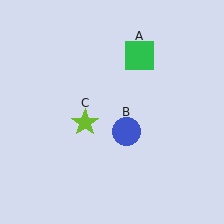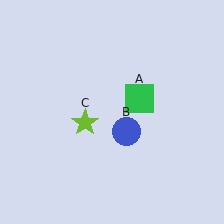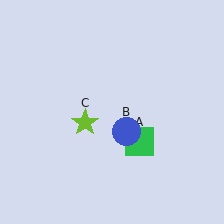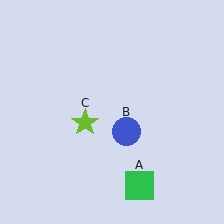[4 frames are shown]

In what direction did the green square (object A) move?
The green square (object A) moved down.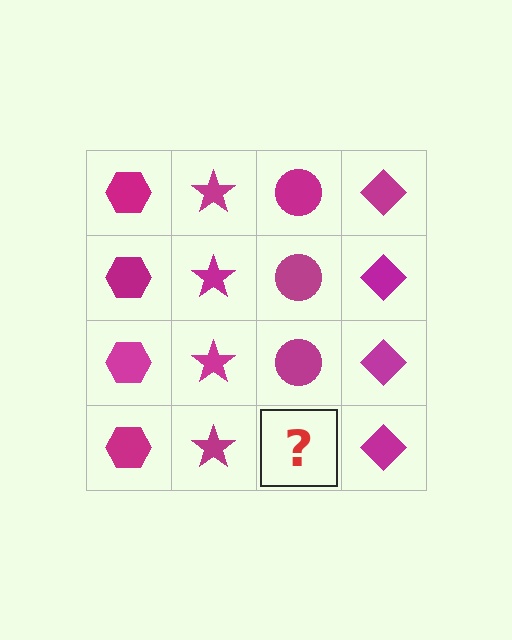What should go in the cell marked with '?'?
The missing cell should contain a magenta circle.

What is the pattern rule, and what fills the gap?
The rule is that each column has a consistent shape. The gap should be filled with a magenta circle.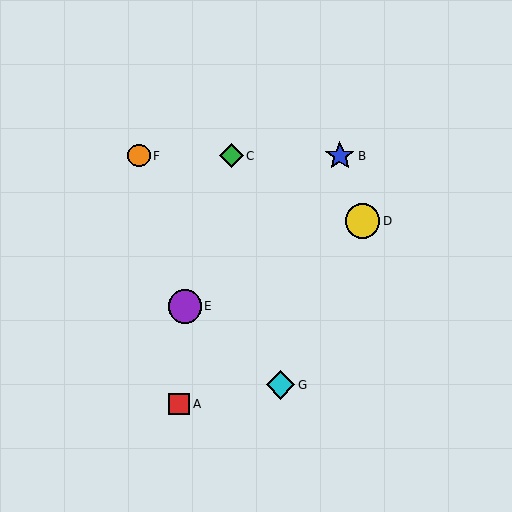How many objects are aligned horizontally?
3 objects (B, C, F) are aligned horizontally.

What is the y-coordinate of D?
Object D is at y≈221.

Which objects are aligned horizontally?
Objects B, C, F are aligned horizontally.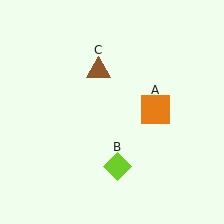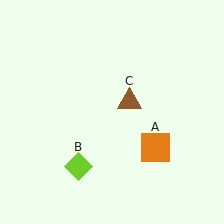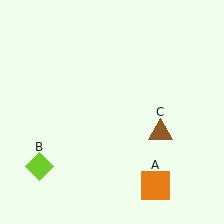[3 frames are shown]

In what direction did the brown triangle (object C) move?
The brown triangle (object C) moved down and to the right.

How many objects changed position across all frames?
3 objects changed position: orange square (object A), lime diamond (object B), brown triangle (object C).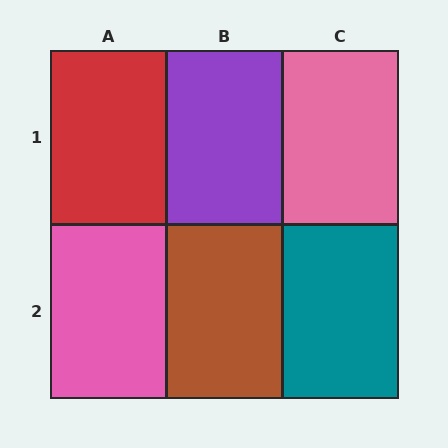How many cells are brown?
1 cell is brown.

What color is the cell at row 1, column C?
Pink.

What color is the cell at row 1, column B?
Purple.